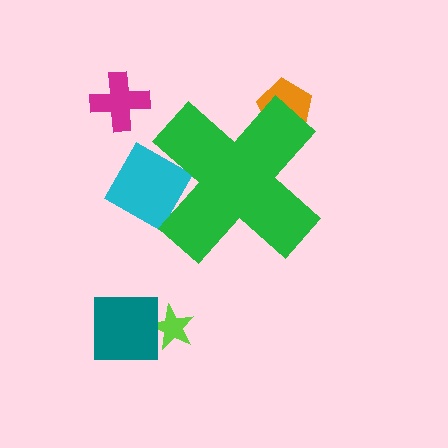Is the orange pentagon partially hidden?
Yes, the orange pentagon is partially hidden behind the green cross.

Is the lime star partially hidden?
No, the lime star is fully visible.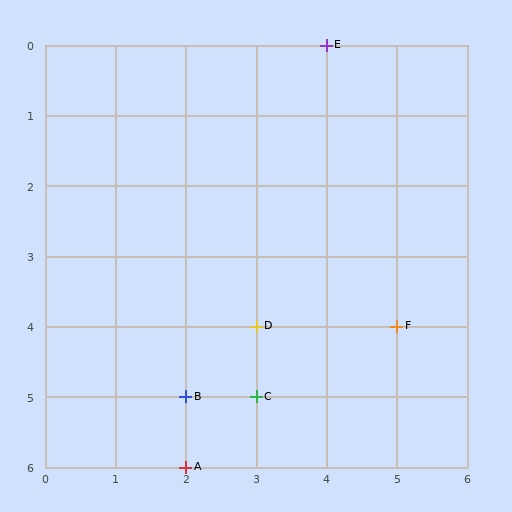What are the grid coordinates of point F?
Point F is at grid coordinates (5, 4).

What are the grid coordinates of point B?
Point B is at grid coordinates (2, 5).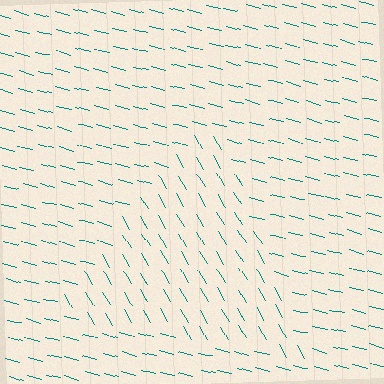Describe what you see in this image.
The image is filled with small teal line segments. A triangle region in the image has lines oriented differently from the surrounding lines, creating a visible texture boundary.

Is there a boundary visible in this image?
Yes, there is a texture boundary formed by a change in line orientation.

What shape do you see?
I see a triangle.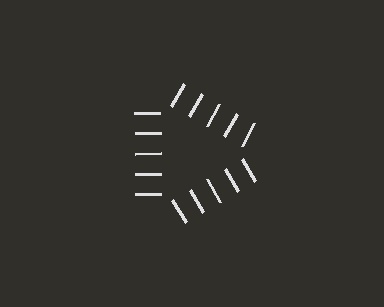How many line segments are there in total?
15 — 5 along each of the 3 edges.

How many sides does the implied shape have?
3 sides — the line-ends trace a triangle.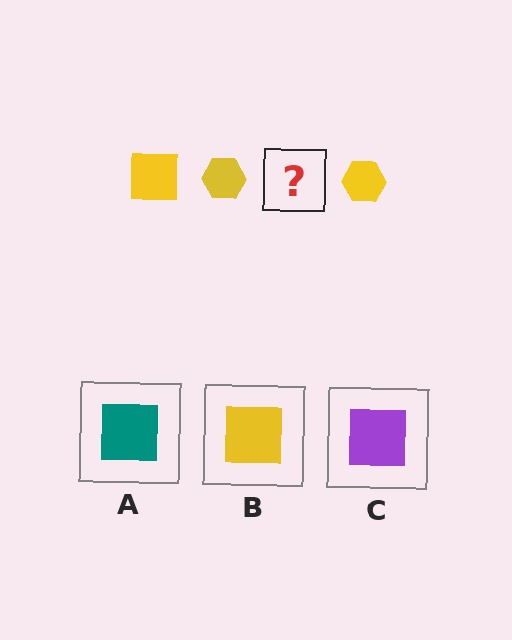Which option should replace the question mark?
Option B.